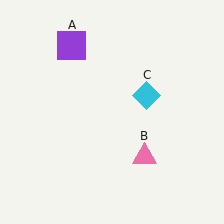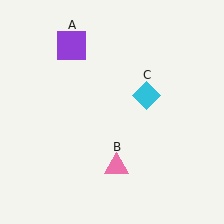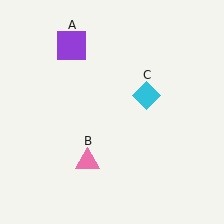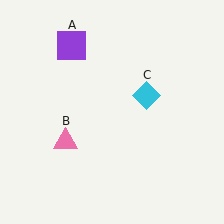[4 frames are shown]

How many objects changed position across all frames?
1 object changed position: pink triangle (object B).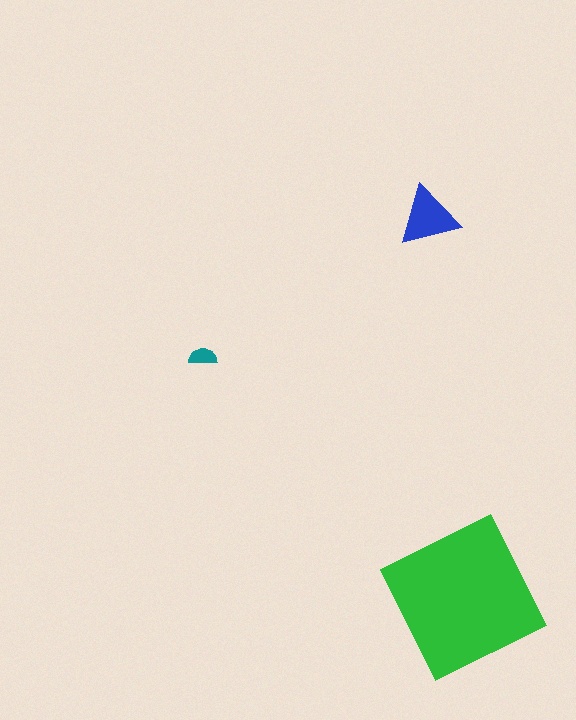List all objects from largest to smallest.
The green square, the blue triangle, the teal semicircle.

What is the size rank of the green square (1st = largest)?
1st.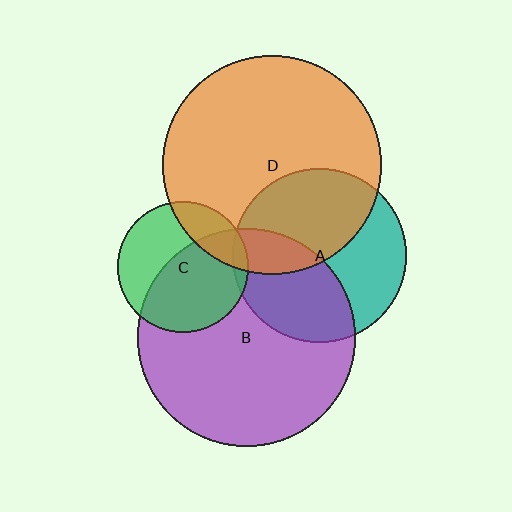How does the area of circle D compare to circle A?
Approximately 1.6 times.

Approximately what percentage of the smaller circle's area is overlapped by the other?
Approximately 5%.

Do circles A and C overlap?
Yes.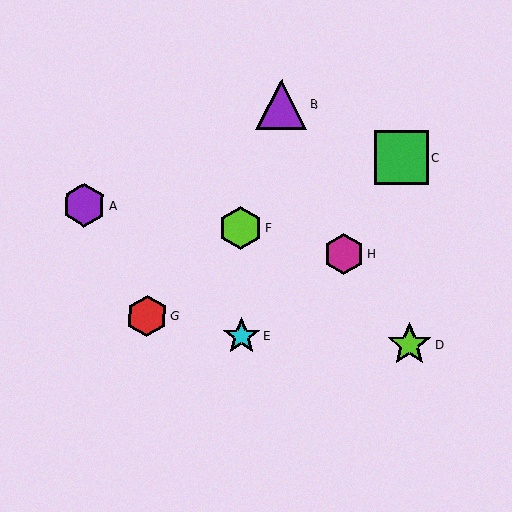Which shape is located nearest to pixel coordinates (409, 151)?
The green square (labeled C) at (401, 158) is nearest to that location.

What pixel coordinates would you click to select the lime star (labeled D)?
Click at (410, 345) to select the lime star D.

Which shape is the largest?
The green square (labeled C) is the largest.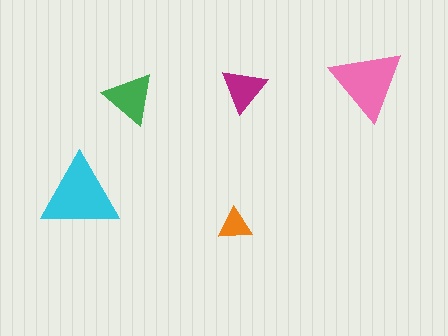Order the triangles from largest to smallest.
the cyan one, the pink one, the green one, the magenta one, the orange one.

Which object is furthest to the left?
The cyan triangle is leftmost.